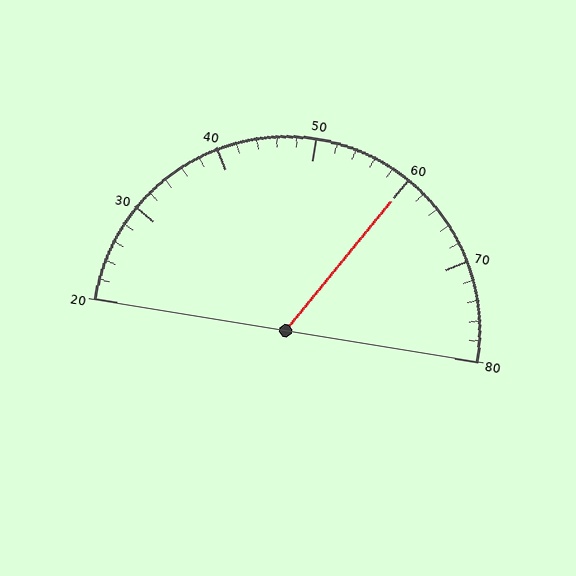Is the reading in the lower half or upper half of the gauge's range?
The reading is in the upper half of the range (20 to 80).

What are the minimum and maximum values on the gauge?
The gauge ranges from 20 to 80.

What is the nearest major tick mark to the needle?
The nearest major tick mark is 60.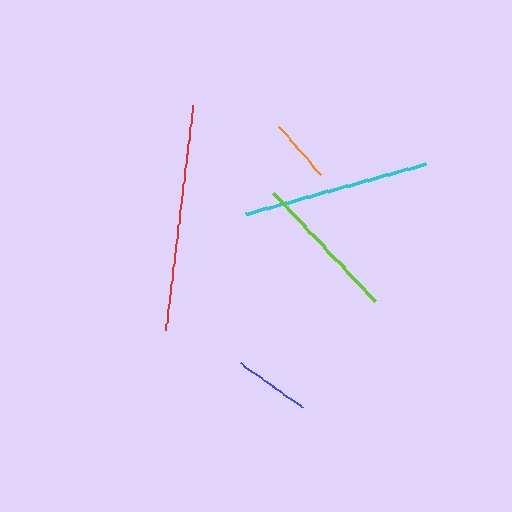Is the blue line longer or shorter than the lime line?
The lime line is longer than the blue line.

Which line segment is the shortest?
The orange line is the shortest at approximately 63 pixels.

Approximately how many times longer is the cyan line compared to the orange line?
The cyan line is approximately 2.9 times the length of the orange line.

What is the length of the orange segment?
The orange segment is approximately 63 pixels long.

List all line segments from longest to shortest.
From longest to shortest: red, cyan, lime, blue, orange.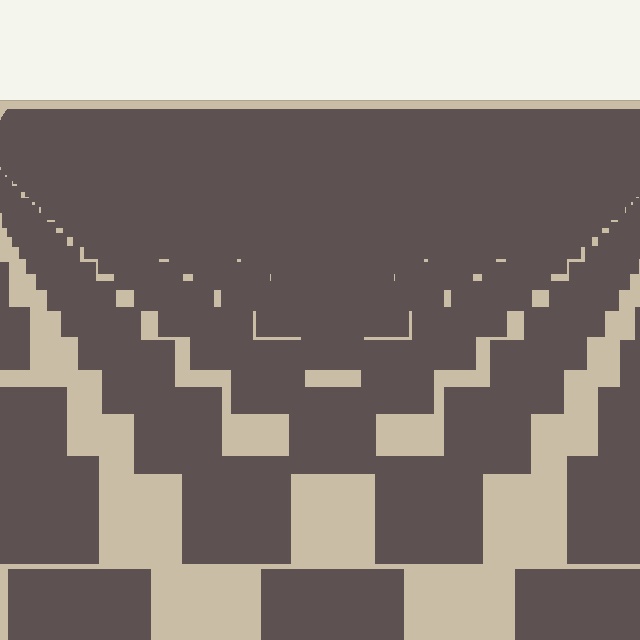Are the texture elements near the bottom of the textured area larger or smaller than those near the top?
Larger. Near the bottom, elements are closer to the viewer and appear at a bigger on-screen size.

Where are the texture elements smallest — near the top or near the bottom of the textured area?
Near the top.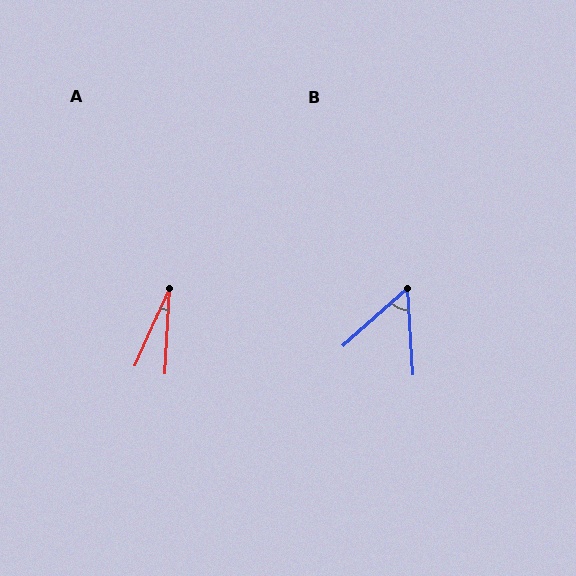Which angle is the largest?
B, at approximately 52 degrees.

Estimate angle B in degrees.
Approximately 52 degrees.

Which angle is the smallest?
A, at approximately 21 degrees.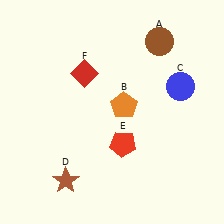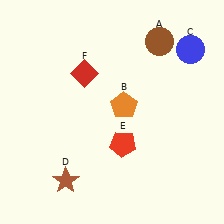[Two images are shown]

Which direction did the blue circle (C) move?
The blue circle (C) moved up.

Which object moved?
The blue circle (C) moved up.